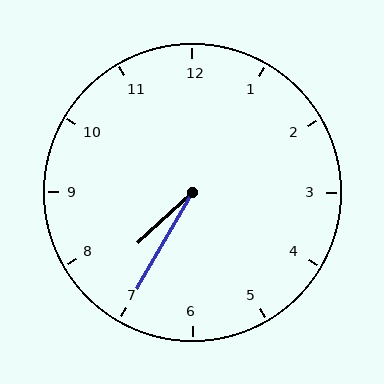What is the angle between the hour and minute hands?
Approximately 18 degrees.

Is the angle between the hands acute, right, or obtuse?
It is acute.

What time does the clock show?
7:35.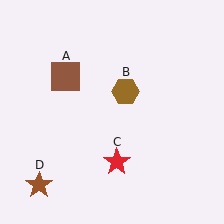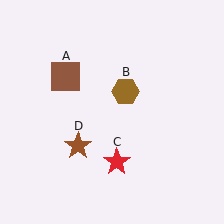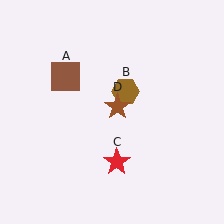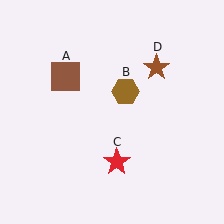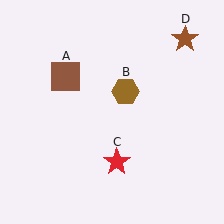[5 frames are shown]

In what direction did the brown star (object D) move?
The brown star (object D) moved up and to the right.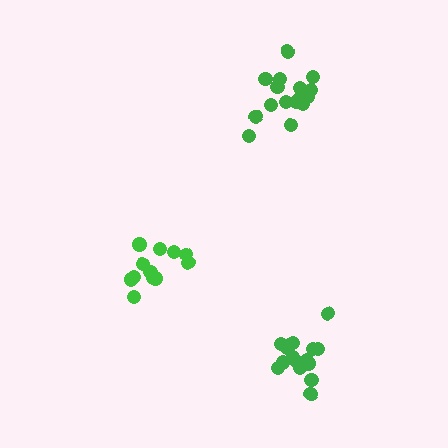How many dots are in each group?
Group 1: 12 dots, Group 2: 17 dots, Group 3: 17 dots (46 total).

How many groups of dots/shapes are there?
There are 3 groups.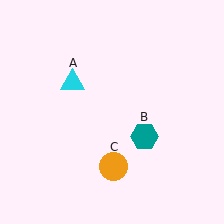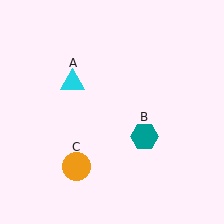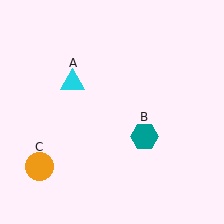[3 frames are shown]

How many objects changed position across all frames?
1 object changed position: orange circle (object C).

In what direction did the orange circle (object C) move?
The orange circle (object C) moved left.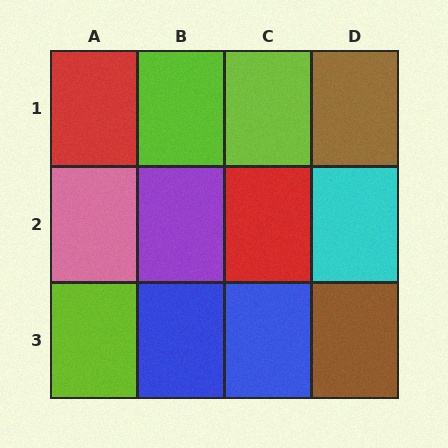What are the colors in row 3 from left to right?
Lime, blue, blue, brown.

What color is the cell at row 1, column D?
Brown.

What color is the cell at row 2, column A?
Pink.